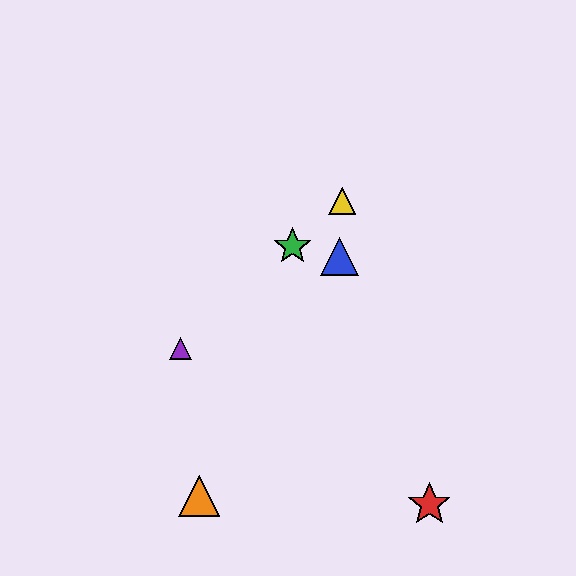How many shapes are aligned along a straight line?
3 shapes (the green star, the yellow triangle, the purple triangle) are aligned along a straight line.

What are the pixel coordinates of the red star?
The red star is at (429, 505).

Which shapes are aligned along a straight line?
The green star, the yellow triangle, the purple triangle are aligned along a straight line.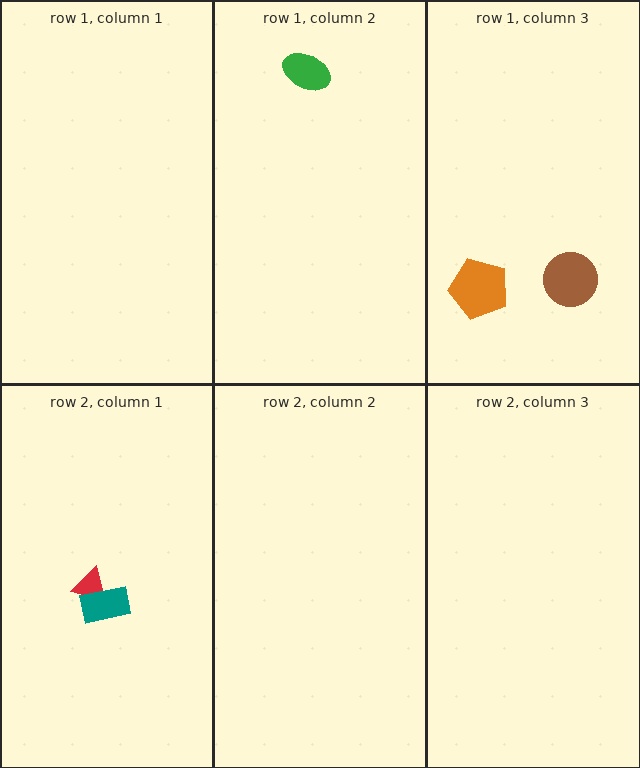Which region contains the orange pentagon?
The row 1, column 3 region.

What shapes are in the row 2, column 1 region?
The red triangle, the teal rectangle.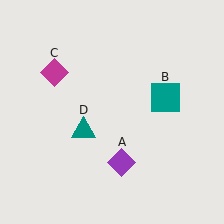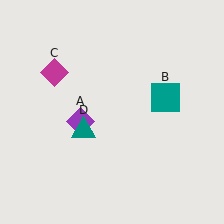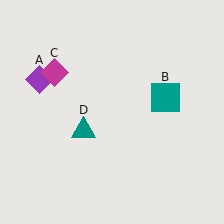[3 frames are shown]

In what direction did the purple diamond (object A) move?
The purple diamond (object A) moved up and to the left.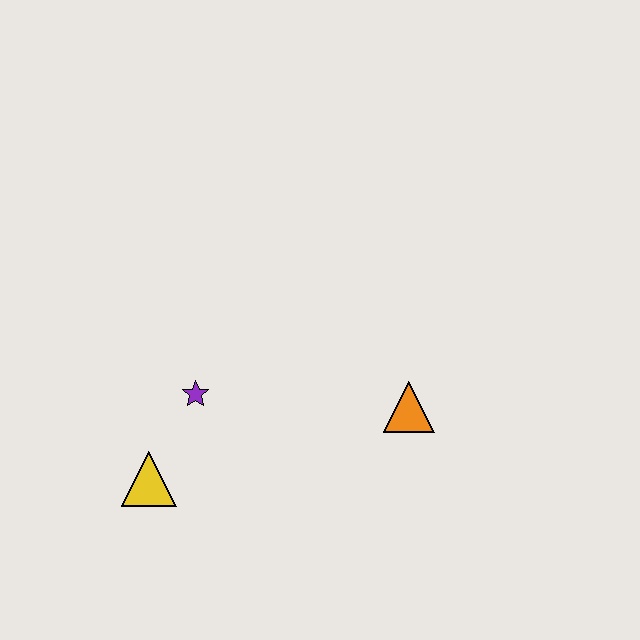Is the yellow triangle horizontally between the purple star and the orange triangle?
No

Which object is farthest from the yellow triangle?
The orange triangle is farthest from the yellow triangle.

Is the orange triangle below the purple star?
Yes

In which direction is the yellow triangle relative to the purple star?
The yellow triangle is below the purple star.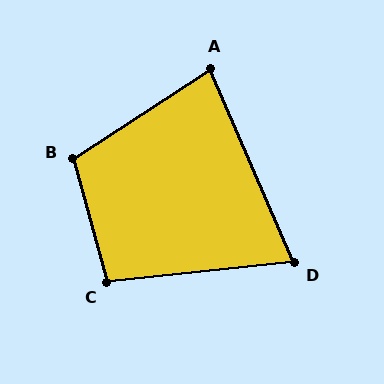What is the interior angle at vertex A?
Approximately 80 degrees (acute).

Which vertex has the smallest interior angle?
D, at approximately 73 degrees.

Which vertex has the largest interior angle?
B, at approximately 107 degrees.